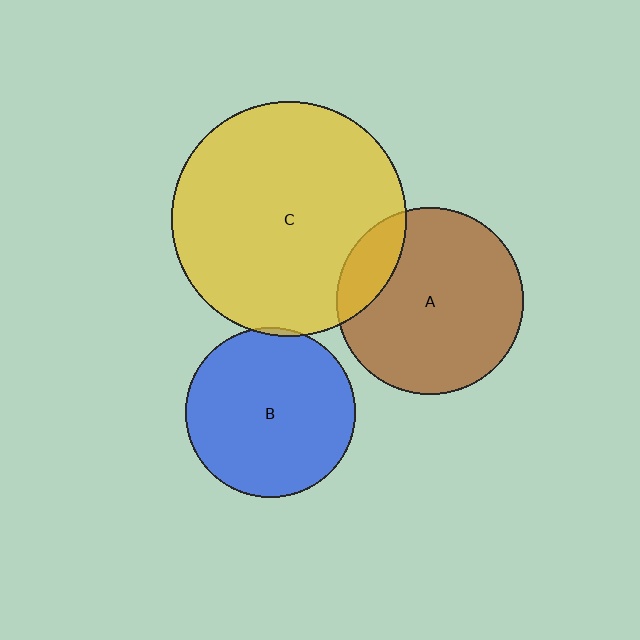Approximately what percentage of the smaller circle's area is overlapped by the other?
Approximately 15%.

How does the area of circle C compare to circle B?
Approximately 1.9 times.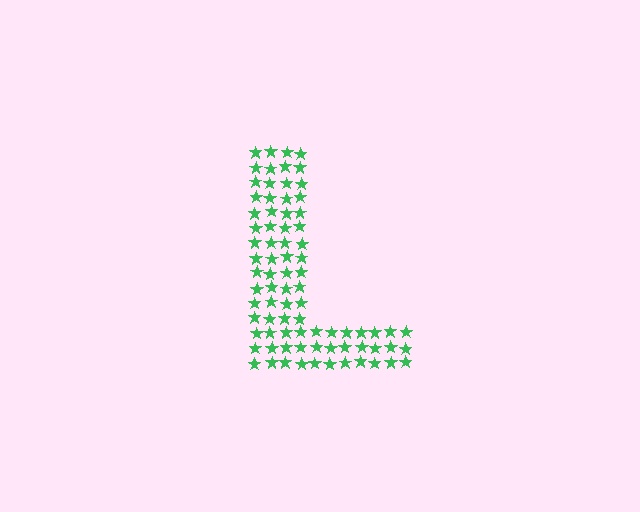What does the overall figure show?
The overall figure shows the letter L.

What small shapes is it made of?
It is made of small stars.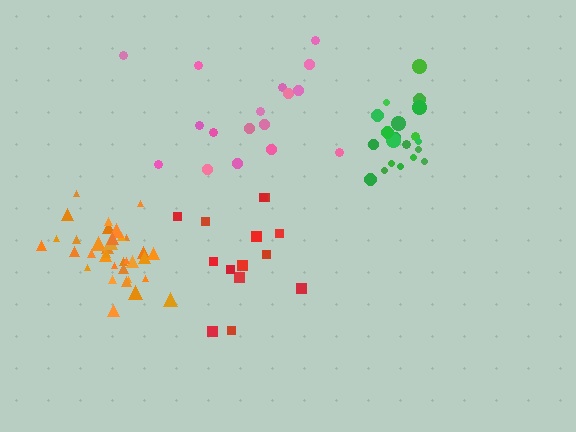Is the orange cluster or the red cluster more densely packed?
Orange.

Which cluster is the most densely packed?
Orange.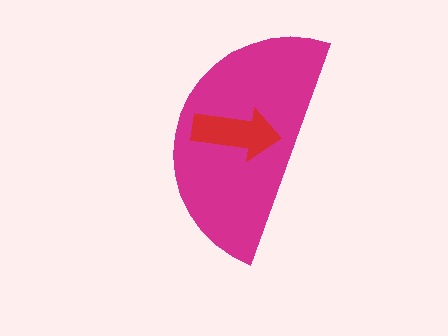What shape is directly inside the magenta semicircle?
The red arrow.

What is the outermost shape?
The magenta semicircle.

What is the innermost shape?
The red arrow.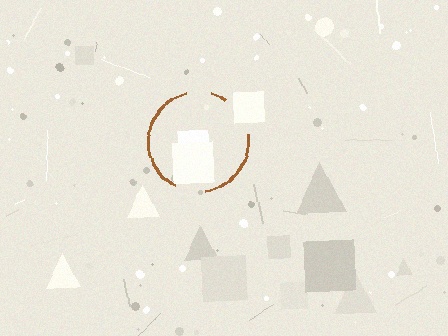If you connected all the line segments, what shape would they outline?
They would outline a circle.